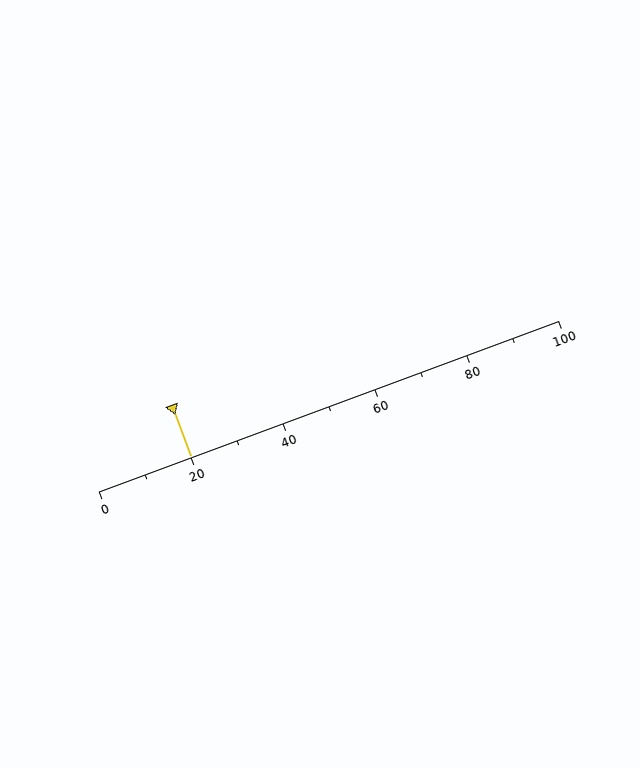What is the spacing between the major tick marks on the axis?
The major ticks are spaced 20 apart.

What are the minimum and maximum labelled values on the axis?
The axis runs from 0 to 100.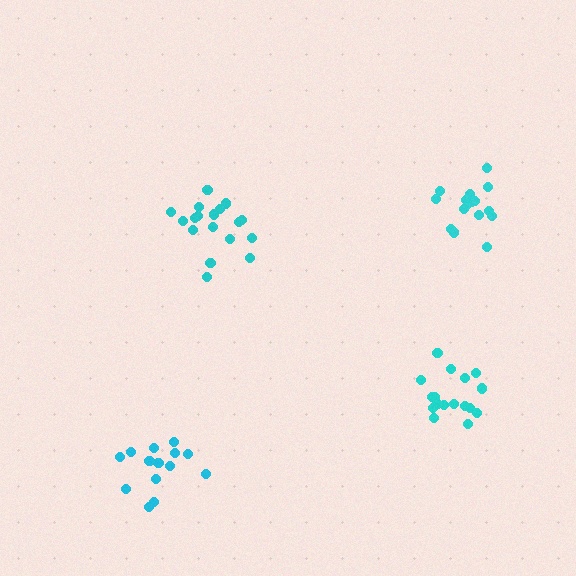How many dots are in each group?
Group 1: 17 dots, Group 2: 18 dots, Group 3: 14 dots, Group 4: 16 dots (65 total).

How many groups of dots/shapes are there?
There are 4 groups.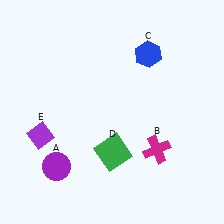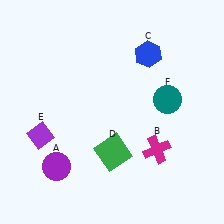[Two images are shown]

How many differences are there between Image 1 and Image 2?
There is 1 difference between the two images.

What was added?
A teal circle (F) was added in Image 2.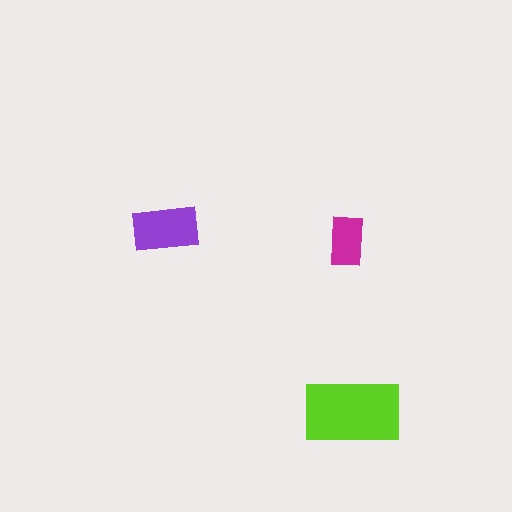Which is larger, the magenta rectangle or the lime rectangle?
The lime one.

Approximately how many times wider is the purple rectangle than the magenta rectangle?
About 1.5 times wider.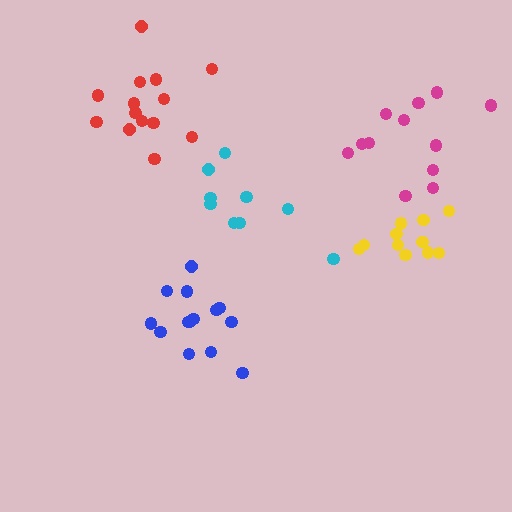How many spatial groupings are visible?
There are 5 spatial groupings.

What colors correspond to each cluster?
The clusters are colored: magenta, blue, cyan, red, yellow.